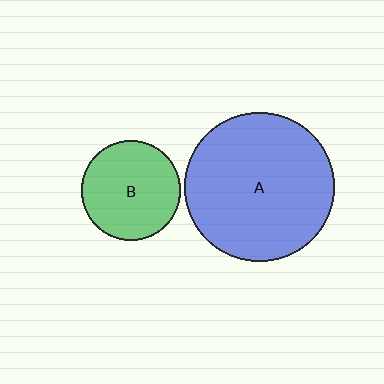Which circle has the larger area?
Circle A (blue).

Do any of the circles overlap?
No, none of the circles overlap.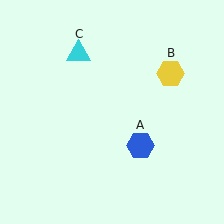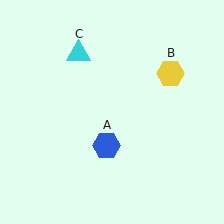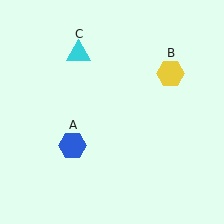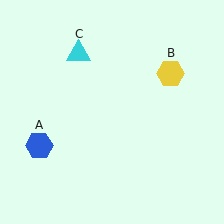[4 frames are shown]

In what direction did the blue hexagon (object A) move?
The blue hexagon (object A) moved left.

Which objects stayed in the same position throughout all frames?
Yellow hexagon (object B) and cyan triangle (object C) remained stationary.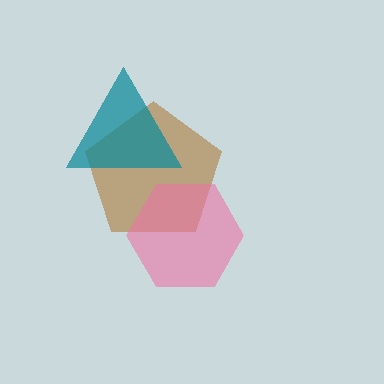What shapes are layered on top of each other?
The layered shapes are: a brown pentagon, a teal triangle, a pink hexagon.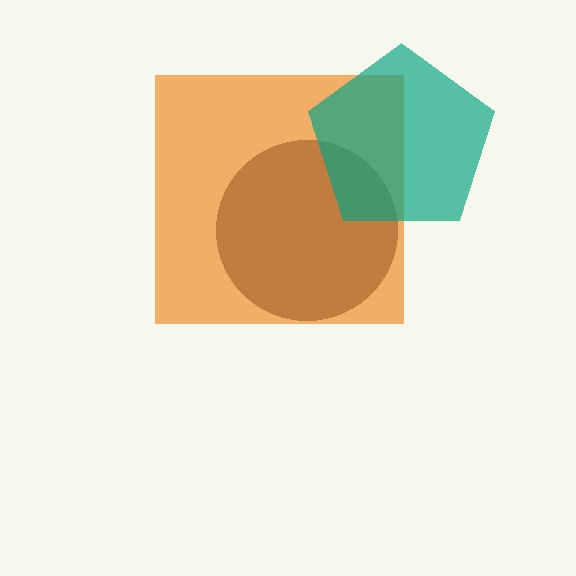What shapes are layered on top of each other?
The layered shapes are: an orange square, a brown circle, a teal pentagon.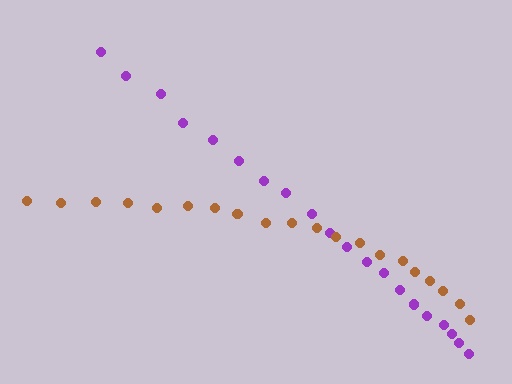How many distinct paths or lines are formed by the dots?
There are 2 distinct paths.